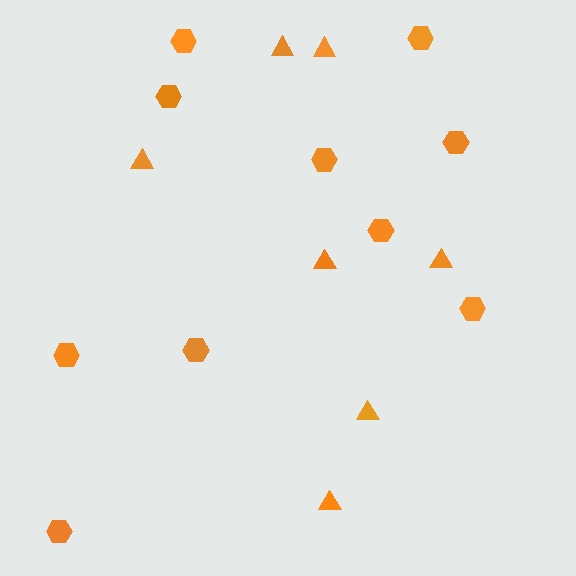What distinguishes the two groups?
There are 2 groups: one group of triangles (7) and one group of hexagons (10).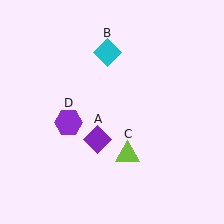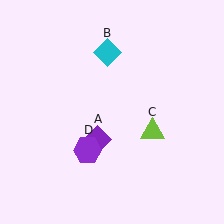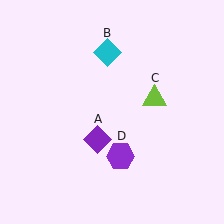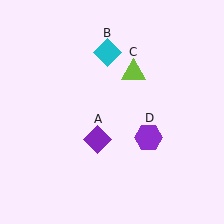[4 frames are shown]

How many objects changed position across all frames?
2 objects changed position: lime triangle (object C), purple hexagon (object D).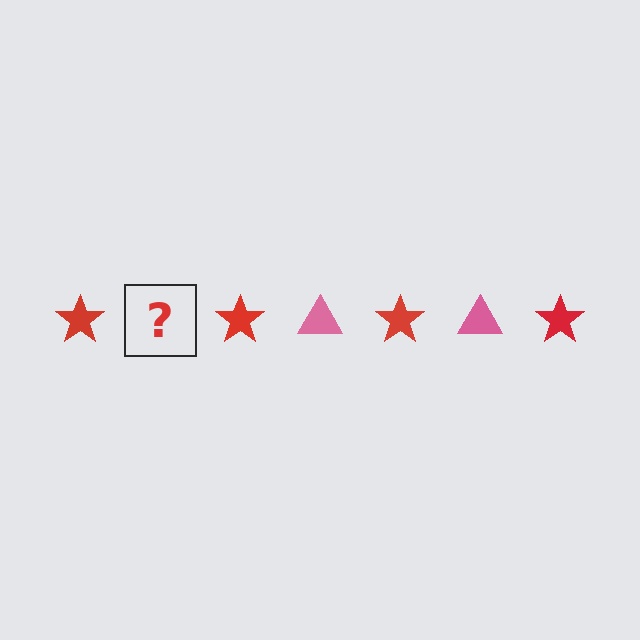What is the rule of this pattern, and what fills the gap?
The rule is that the pattern alternates between red star and pink triangle. The gap should be filled with a pink triangle.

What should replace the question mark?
The question mark should be replaced with a pink triangle.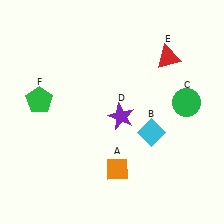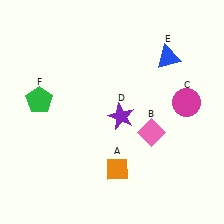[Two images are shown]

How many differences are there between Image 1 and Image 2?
There are 3 differences between the two images.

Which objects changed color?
B changed from cyan to pink. C changed from green to magenta. E changed from red to blue.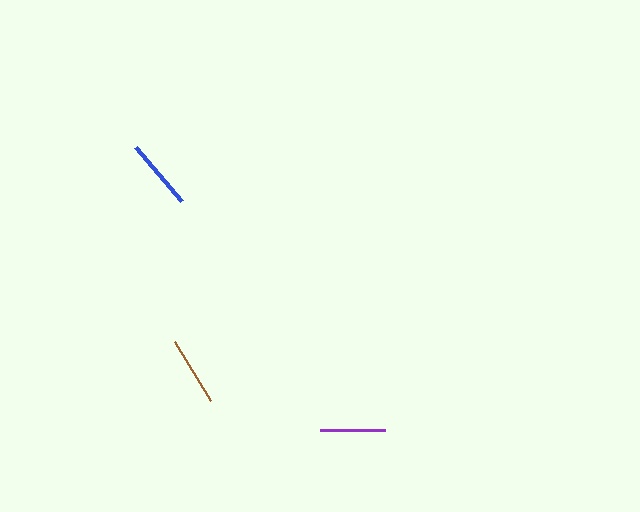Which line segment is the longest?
The blue line is the longest at approximately 72 pixels.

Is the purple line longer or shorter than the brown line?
The brown line is longer than the purple line.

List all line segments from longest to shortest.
From longest to shortest: blue, brown, purple.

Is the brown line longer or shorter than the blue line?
The blue line is longer than the brown line.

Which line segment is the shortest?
The purple line is the shortest at approximately 65 pixels.